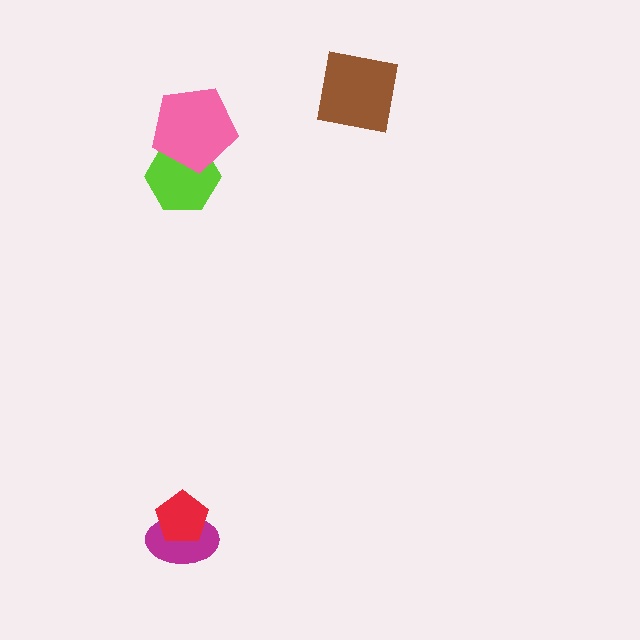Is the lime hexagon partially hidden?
Yes, it is partially covered by another shape.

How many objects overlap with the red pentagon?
1 object overlaps with the red pentagon.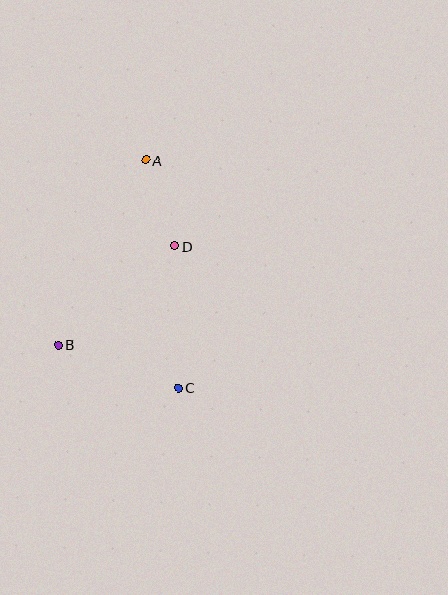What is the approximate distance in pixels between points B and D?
The distance between B and D is approximately 152 pixels.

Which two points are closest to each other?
Points A and D are closest to each other.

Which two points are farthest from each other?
Points A and C are farthest from each other.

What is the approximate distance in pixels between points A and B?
The distance between A and B is approximately 204 pixels.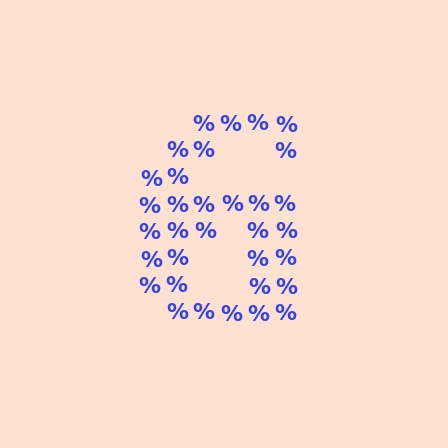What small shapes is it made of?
It is made of small percent signs.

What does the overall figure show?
The overall figure shows the digit 6.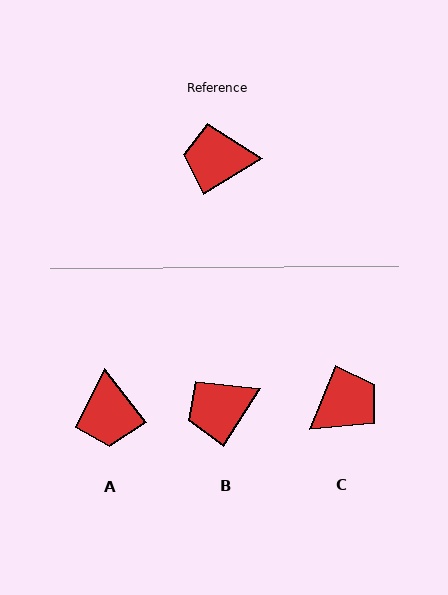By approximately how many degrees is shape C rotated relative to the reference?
Approximately 142 degrees clockwise.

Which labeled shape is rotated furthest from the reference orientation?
C, about 142 degrees away.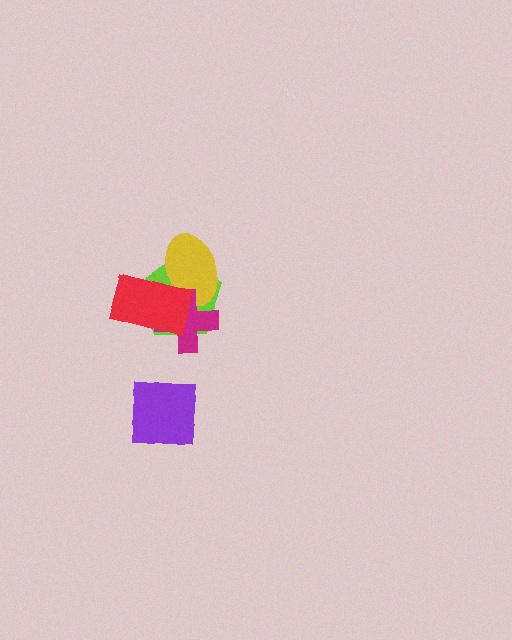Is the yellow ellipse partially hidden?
Yes, it is partially covered by another shape.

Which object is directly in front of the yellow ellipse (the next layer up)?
The magenta cross is directly in front of the yellow ellipse.